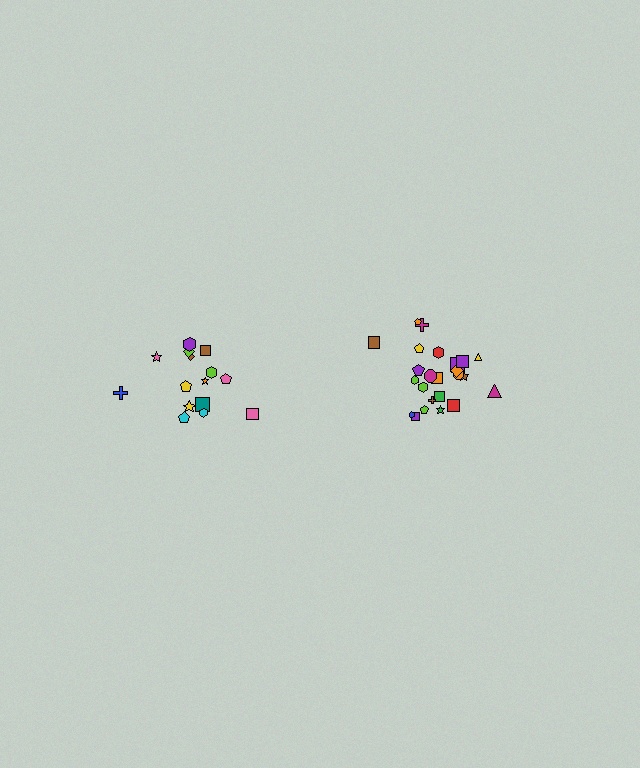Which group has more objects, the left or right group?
The right group.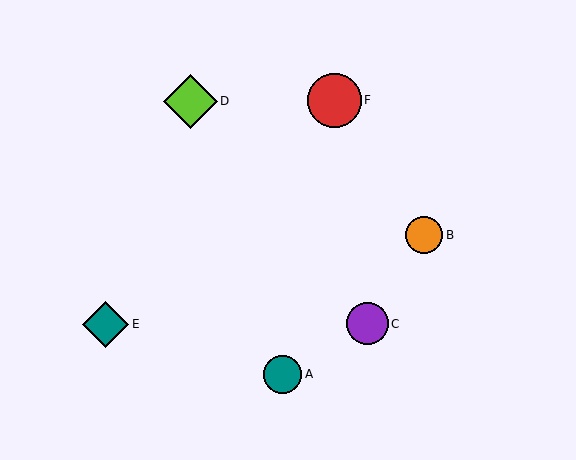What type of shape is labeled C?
Shape C is a purple circle.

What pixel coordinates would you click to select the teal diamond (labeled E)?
Click at (106, 324) to select the teal diamond E.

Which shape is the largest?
The lime diamond (labeled D) is the largest.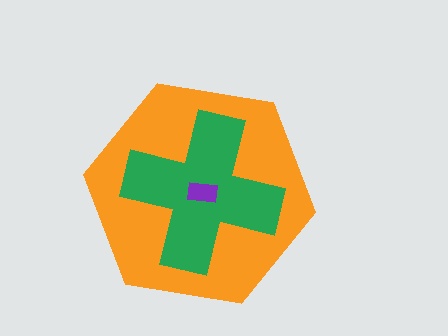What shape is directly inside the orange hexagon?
The green cross.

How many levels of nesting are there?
3.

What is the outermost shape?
The orange hexagon.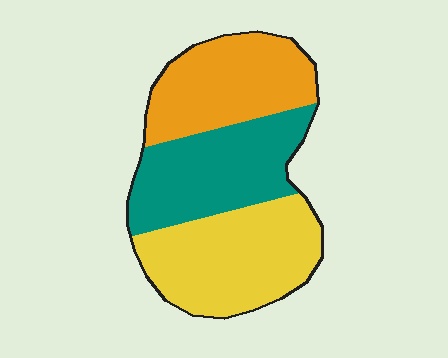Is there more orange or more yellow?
Yellow.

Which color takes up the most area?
Yellow, at roughly 35%.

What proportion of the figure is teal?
Teal covers roughly 35% of the figure.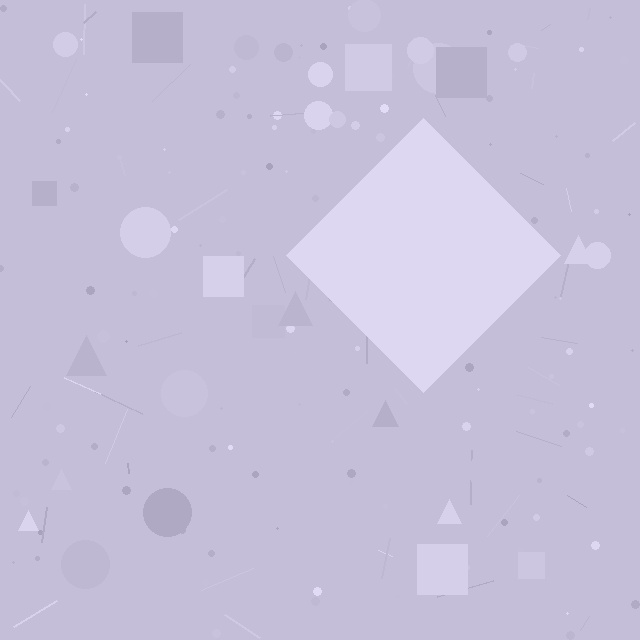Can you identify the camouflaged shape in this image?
The camouflaged shape is a diamond.